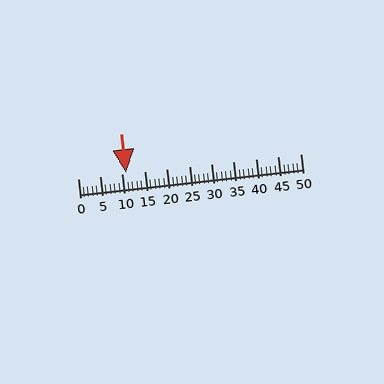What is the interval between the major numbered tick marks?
The major tick marks are spaced 5 units apart.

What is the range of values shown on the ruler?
The ruler shows values from 0 to 50.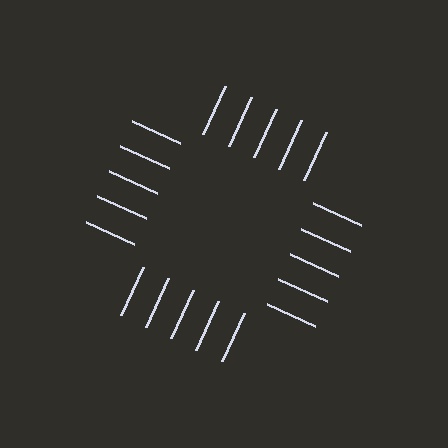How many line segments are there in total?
20 — 5 along each of the 4 edges.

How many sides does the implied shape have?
4 sides — the line-ends trace a square.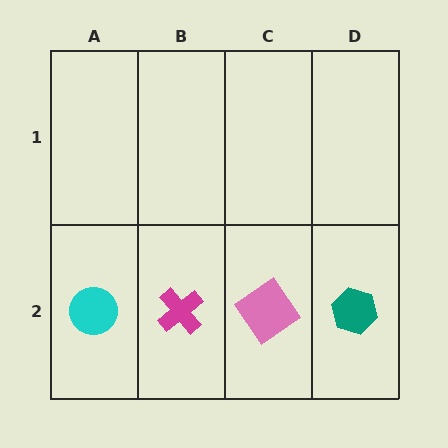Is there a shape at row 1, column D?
No, that cell is empty.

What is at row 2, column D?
A teal hexagon.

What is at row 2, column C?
A pink diamond.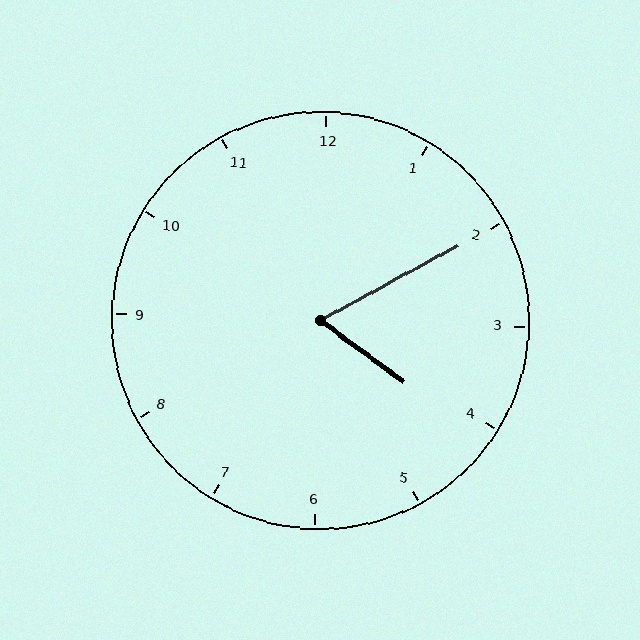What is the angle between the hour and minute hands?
Approximately 65 degrees.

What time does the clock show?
4:10.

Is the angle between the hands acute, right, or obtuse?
It is acute.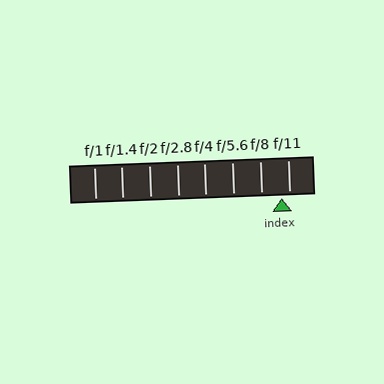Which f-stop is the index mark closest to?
The index mark is closest to f/11.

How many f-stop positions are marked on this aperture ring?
There are 8 f-stop positions marked.